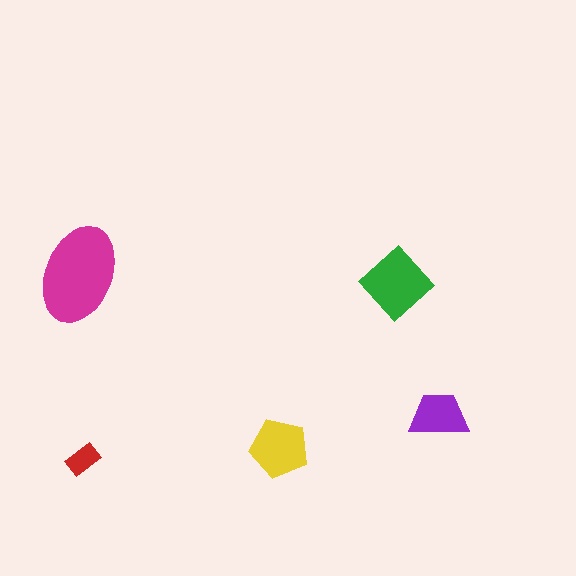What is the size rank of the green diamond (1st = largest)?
2nd.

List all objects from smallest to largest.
The red rectangle, the purple trapezoid, the yellow pentagon, the green diamond, the magenta ellipse.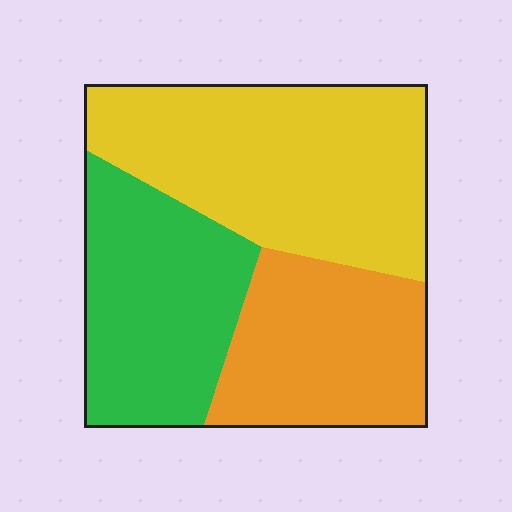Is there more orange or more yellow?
Yellow.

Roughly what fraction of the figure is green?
Green takes up about one third (1/3) of the figure.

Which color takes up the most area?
Yellow, at roughly 45%.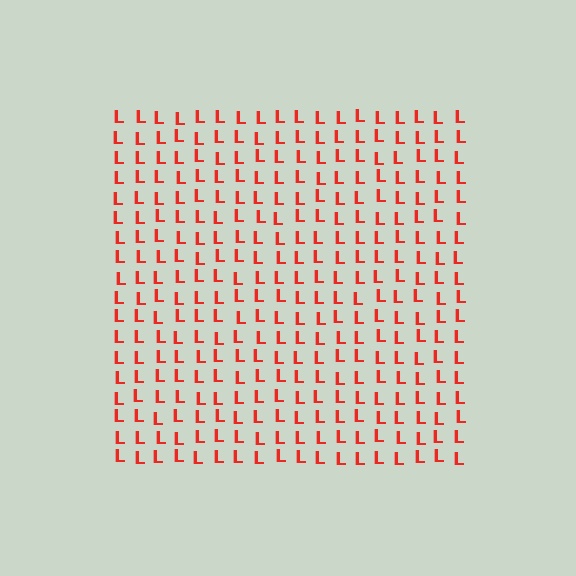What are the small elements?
The small elements are letter L's.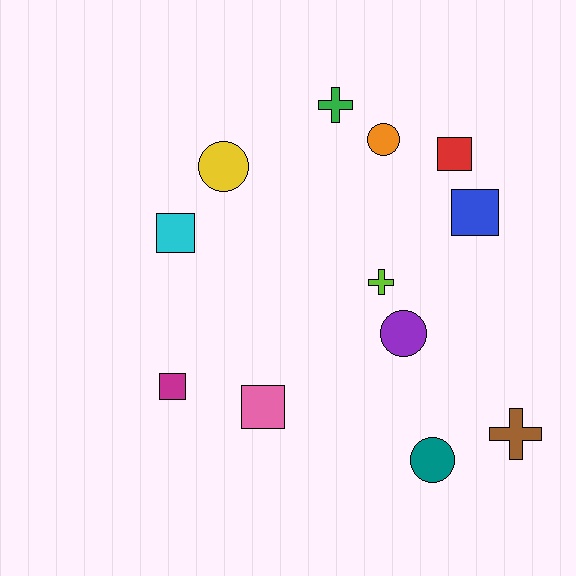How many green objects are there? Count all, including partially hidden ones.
There is 1 green object.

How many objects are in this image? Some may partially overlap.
There are 12 objects.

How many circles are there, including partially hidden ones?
There are 4 circles.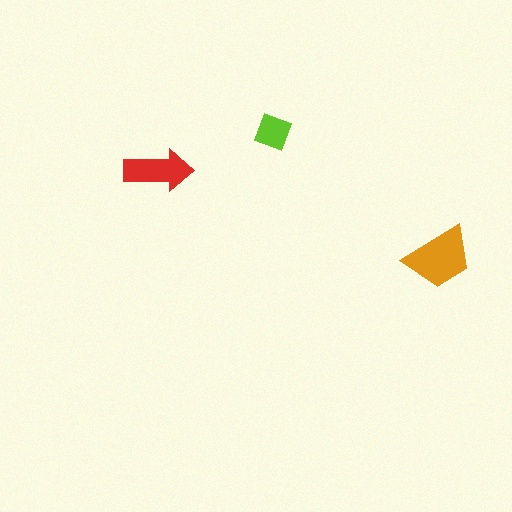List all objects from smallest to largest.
The lime square, the red arrow, the orange trapezoid.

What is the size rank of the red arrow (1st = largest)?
2nd.